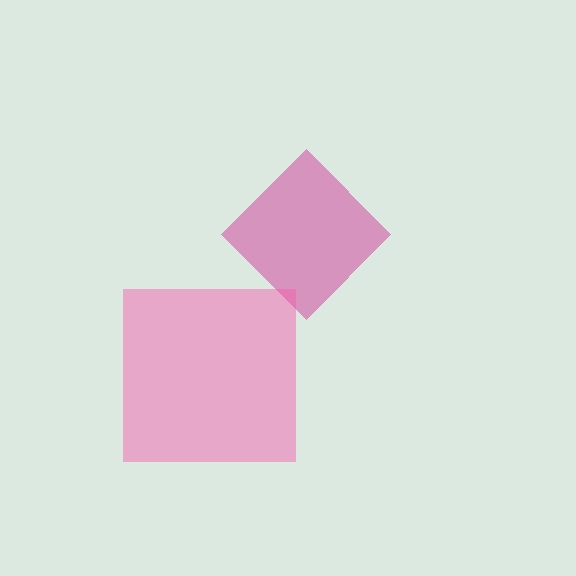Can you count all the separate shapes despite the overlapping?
Yes, there are 2 separate shapes.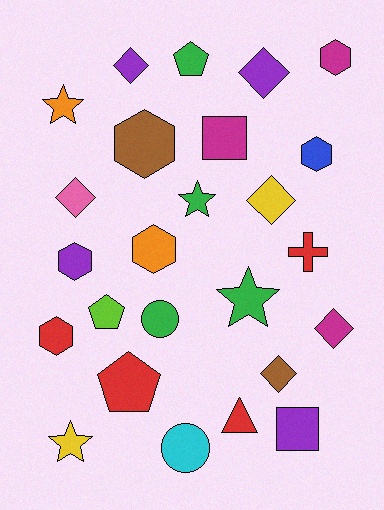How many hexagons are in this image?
There are 6 hexagons.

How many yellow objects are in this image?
There are 2 yellow objects.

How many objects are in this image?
There are 25 objects.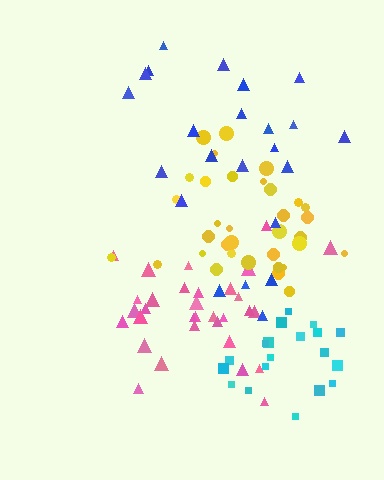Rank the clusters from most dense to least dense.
yellow, cyan, pink, blue.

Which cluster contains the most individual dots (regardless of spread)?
Yellow (34).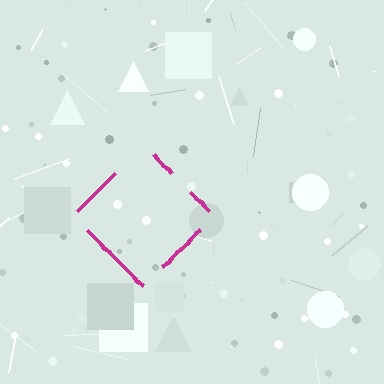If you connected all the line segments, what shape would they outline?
They would outline a diamond.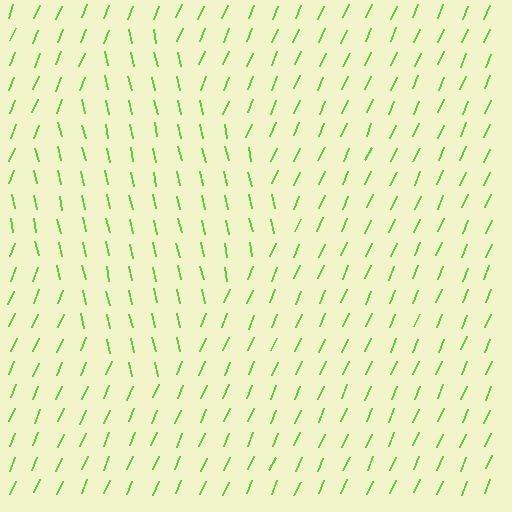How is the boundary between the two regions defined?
The boundary is defined purely by a change in line orientation (approximately 35 degrees difference). All lines are the same color and thickness.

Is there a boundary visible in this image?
Yes, there is a texture boundary formed by a change in line orientation.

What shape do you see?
I see a diamond.